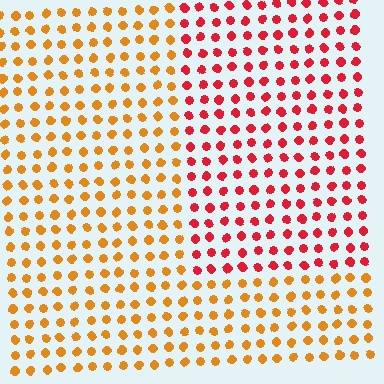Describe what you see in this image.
The image is filled with small orange elements in a uniform arrangement. A rectangle-shaped region is visible where the elements are tinted to a slightly different hue, forming a subtle color boundary.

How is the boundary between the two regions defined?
The boundary is defined purely by a slight shift in hue (about 41 degrees). Spacing, size, and orientation are identical on both sides.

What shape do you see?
I see a rectangle.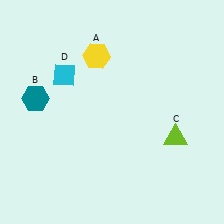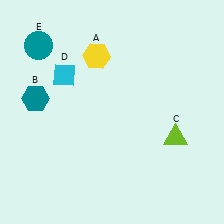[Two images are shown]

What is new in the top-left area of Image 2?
A teal circle (E) was added in the top-left area of Image 2.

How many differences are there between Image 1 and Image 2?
There is 1 difference between the two images.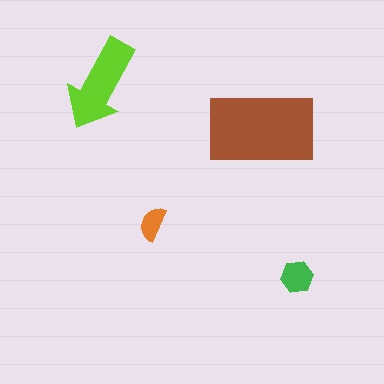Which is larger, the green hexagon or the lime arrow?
The lime arrow.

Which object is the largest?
The brown rectangle.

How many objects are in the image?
There are 4 objects in the image.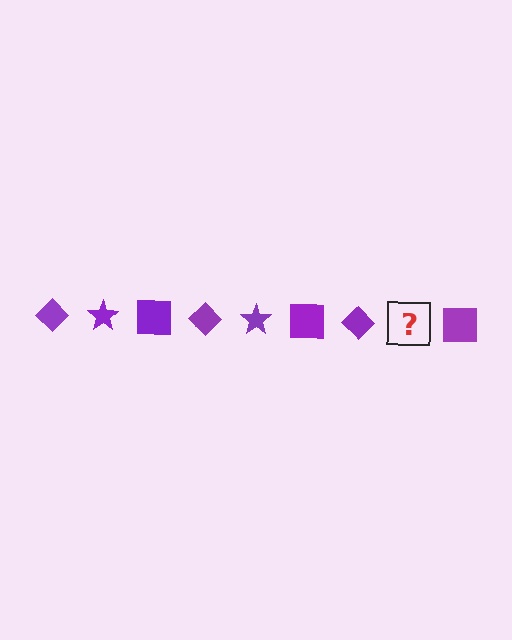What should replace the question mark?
The question mark should be replaced with a purple star.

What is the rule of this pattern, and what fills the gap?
The rule is that the pattern cycles through diamond, star, square shapes in purple. The gap should be filled with a purple star.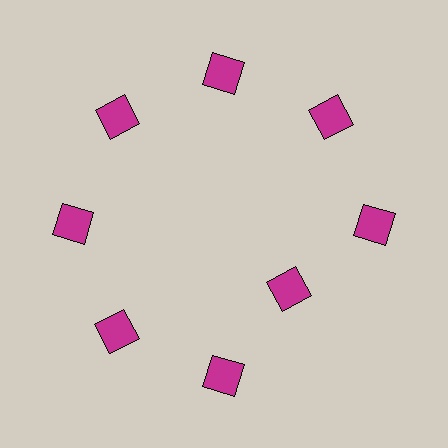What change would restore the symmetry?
The symmetry would be restored by moving it outward, back onto the ring so that all 8 squares sit at equal angles and equal distance from the center.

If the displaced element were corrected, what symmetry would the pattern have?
It would have 8-fold rotational symmetry — the pattern would map onto itself every 45 degrees.